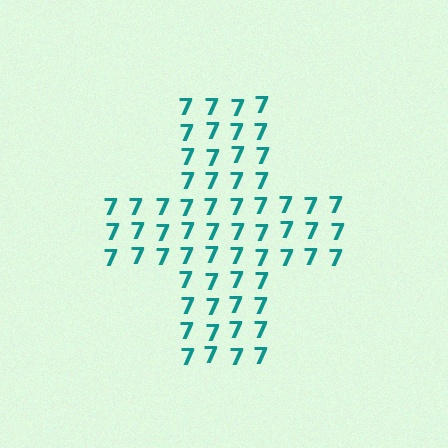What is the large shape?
The large shape is a cross.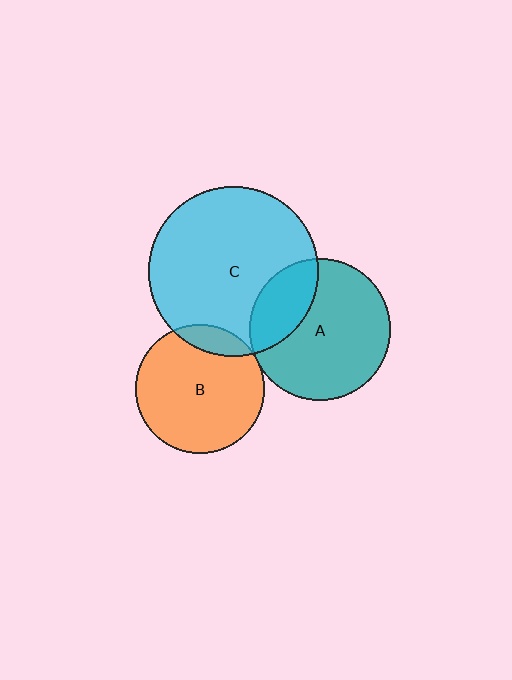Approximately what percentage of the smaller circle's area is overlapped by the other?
Approximately 25%.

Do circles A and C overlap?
Yes.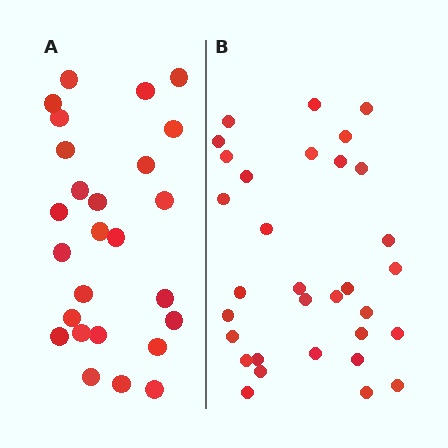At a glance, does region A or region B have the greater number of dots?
Region B (the right region) has more dots.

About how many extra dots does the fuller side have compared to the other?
Region B has about 6 more dots than region A.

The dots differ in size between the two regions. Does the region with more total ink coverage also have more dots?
No. Region A has more total ink coverage because its dots are larger, but region B actually contains more individual dots. Total area can be misleading — the number of items is what matters here.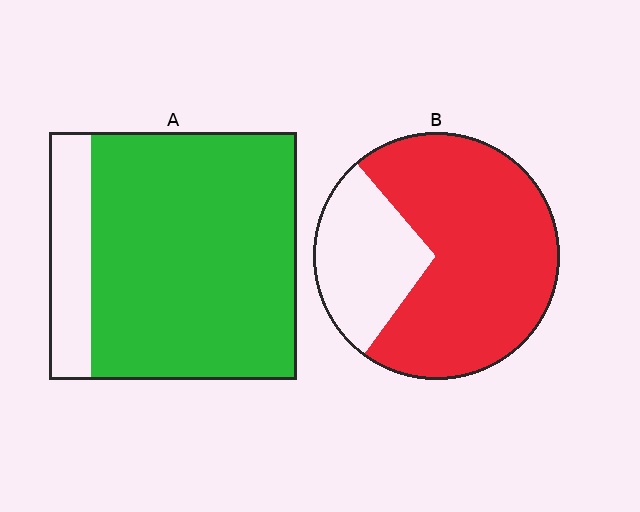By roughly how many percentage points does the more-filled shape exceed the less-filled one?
By roughly 10 percentage points (A over B).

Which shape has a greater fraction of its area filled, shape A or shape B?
Shape A.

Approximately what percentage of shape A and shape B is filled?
A is approximately 85% and B is approximately 70%.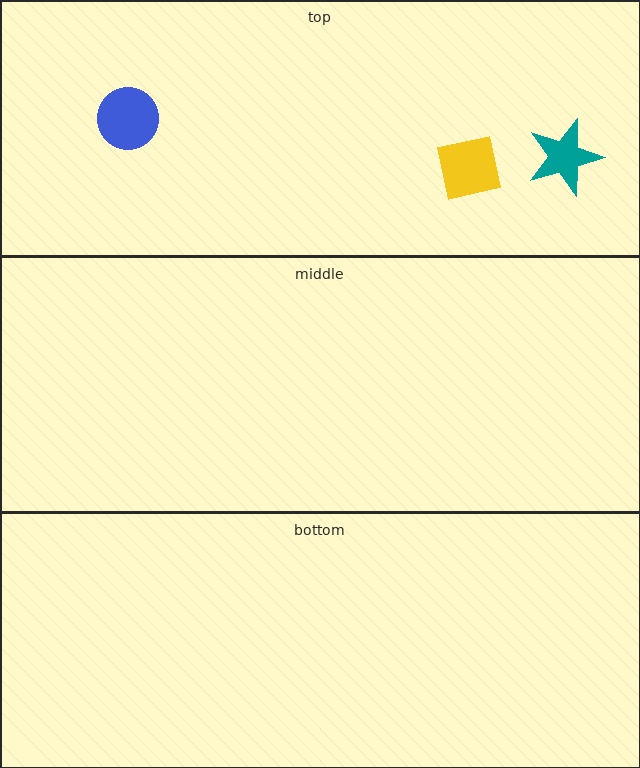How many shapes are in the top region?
3.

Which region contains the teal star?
The top region.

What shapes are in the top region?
The yellow square, the teal star, the blue circle.